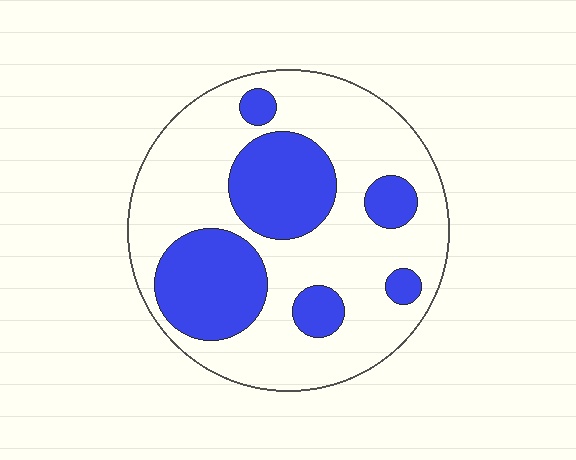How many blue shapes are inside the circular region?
6.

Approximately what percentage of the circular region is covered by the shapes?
Approximately 30%.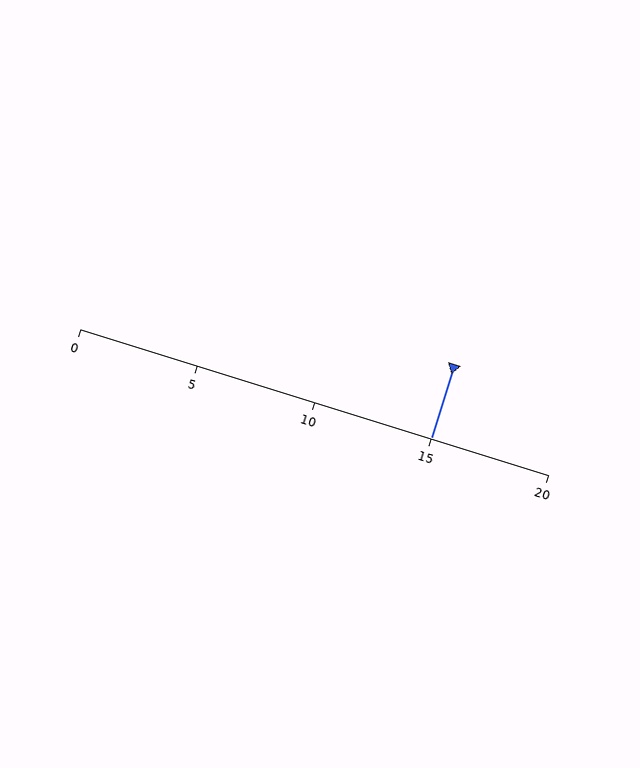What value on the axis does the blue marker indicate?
The marker indicates approximately 15.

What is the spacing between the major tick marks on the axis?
The major ticks are spaced 5 apart.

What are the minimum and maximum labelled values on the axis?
The axis runs from 0 to 20.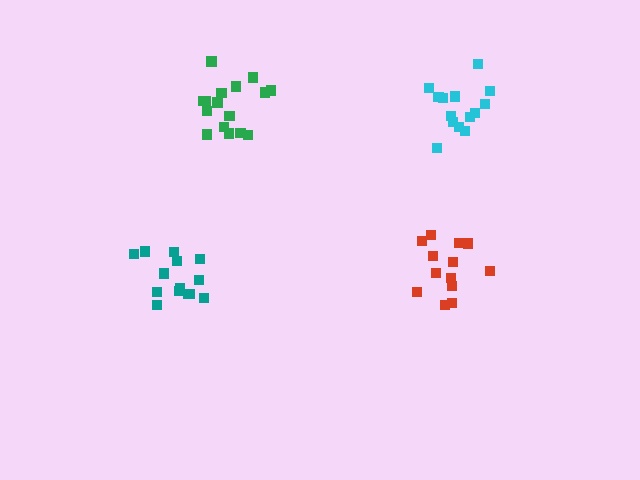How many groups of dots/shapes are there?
There are 4 groups.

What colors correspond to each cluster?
The clusters are colored: red, teal, green, cyan.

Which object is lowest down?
The teal cluster is bottommost.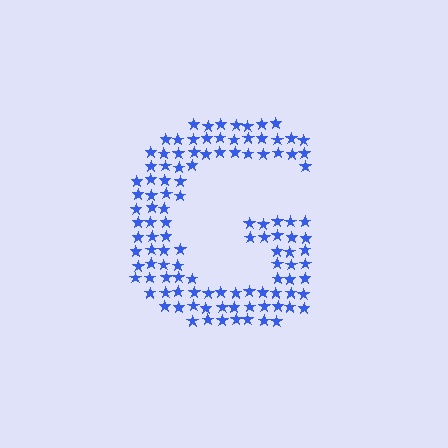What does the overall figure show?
The overall figure shows the letter G.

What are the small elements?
The small elements are stars.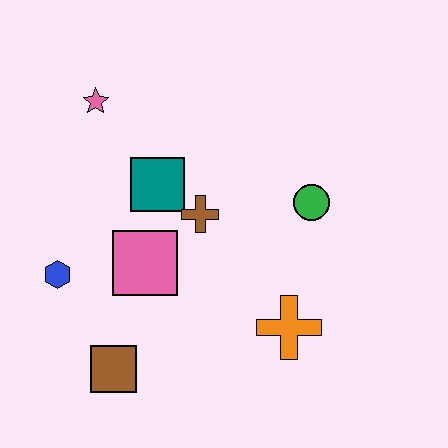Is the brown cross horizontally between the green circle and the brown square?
Yes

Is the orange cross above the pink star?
No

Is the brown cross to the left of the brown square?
No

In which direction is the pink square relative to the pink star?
The pink square is below the pink star.